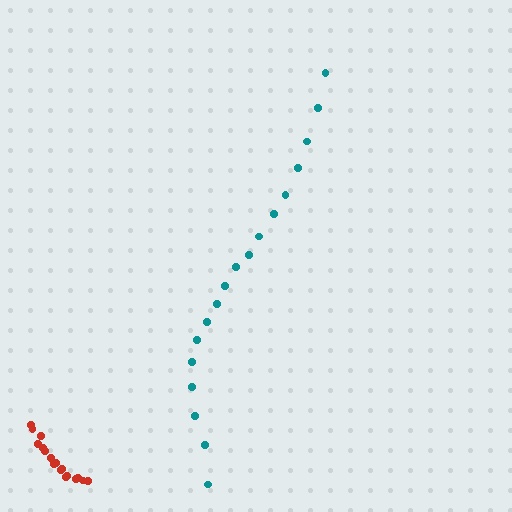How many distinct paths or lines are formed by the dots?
There are 2 distinct paths.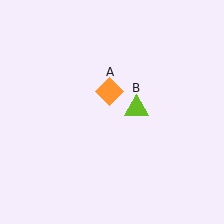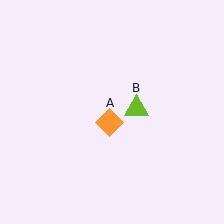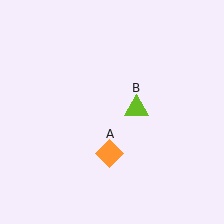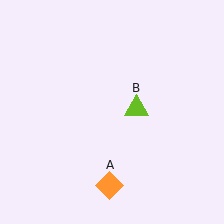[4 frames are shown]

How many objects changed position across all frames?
1 object changed position: orange diamond (object A).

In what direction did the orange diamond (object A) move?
The orange diamond (object A) moved down.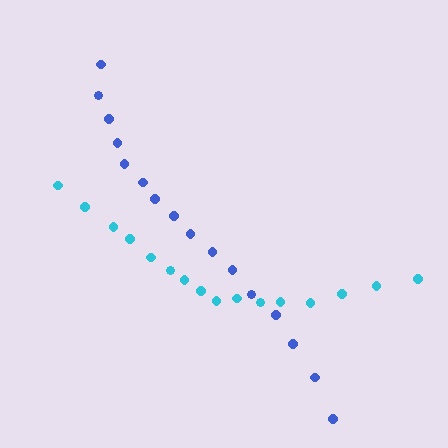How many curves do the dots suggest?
There are 2 distinct paths.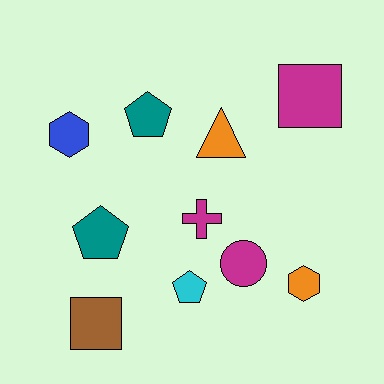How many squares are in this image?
There are 2 squares.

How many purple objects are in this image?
There are no purple objects.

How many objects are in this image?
There are 10 objects.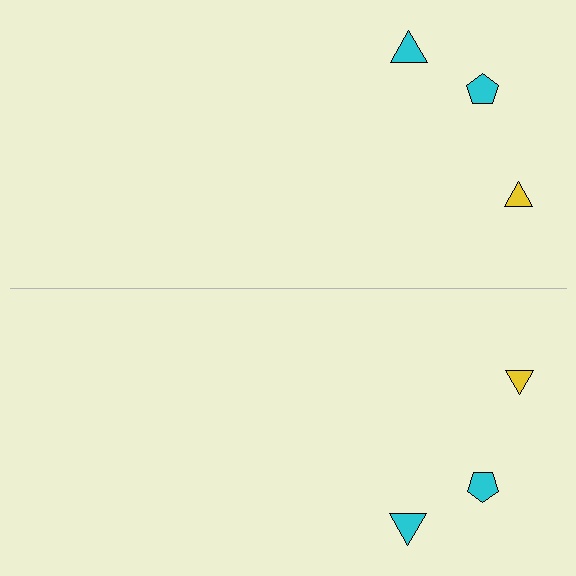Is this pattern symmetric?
Yes, this pattern has bilateral (reflection) symmetry.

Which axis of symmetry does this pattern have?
The pattern has a horizontal axis of symmetry running through the center of the image.